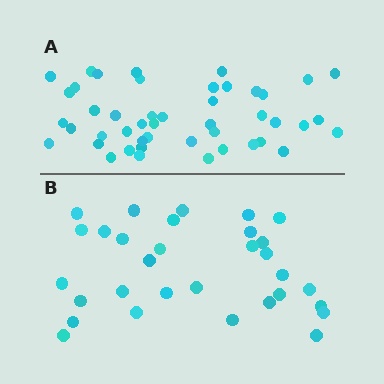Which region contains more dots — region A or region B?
Region A (the top region) has more dots.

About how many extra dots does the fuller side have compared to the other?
Region A has approximately 15 more dots than region B.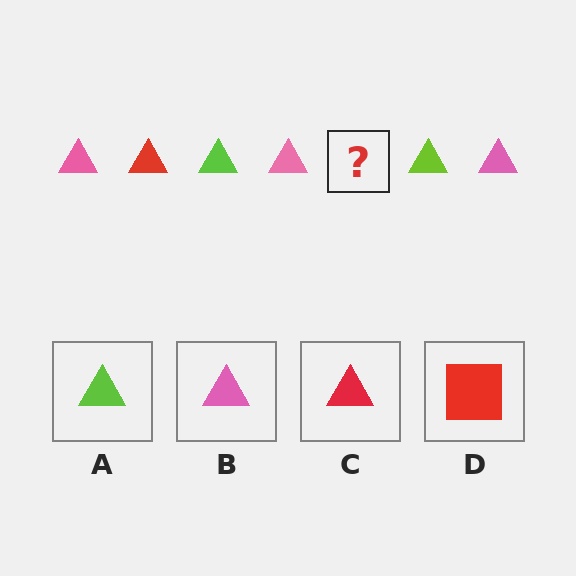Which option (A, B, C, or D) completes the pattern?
C.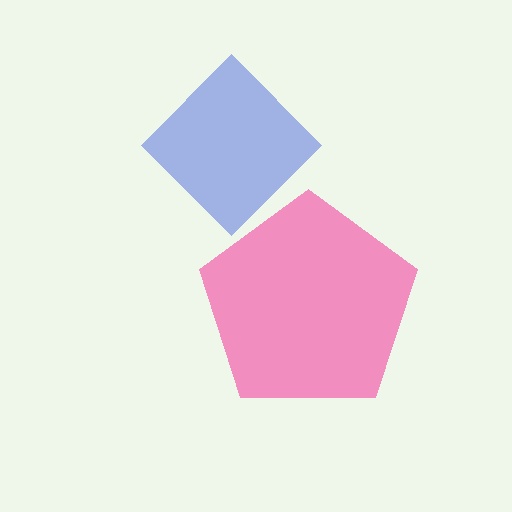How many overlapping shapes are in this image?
There are 2 overlapping shapes in the image.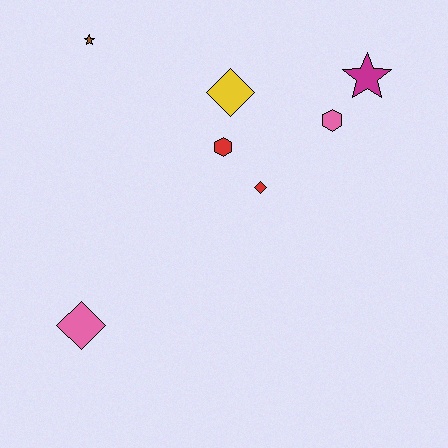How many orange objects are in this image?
There are no orange objects.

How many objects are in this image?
There are 7 objects.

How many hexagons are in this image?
There are 2 hexagons.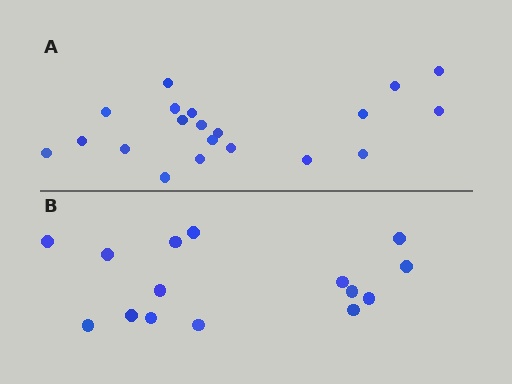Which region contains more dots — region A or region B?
Region A (the top region) has more dots.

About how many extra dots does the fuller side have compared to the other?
Region A has about 5 more dots than region B.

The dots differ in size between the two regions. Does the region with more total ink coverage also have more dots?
No. Region B has more total ink coverage because its dots are larger, but region A actually contains more individual dots. Total area can be misleading — the number of items is what matters here.